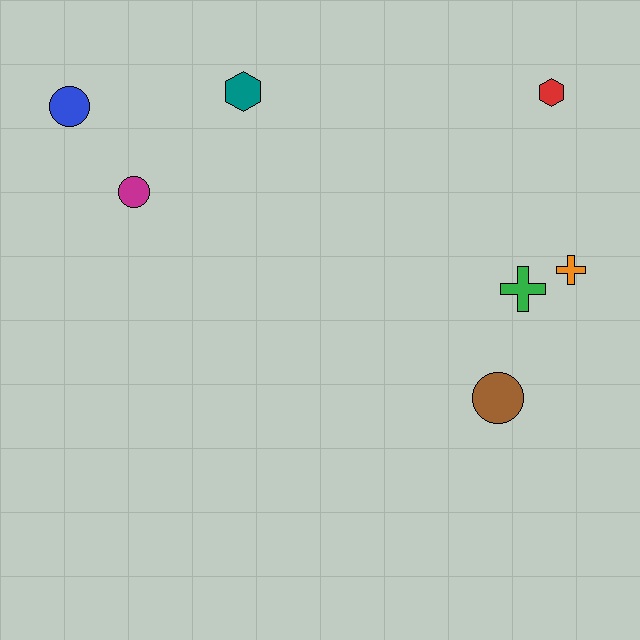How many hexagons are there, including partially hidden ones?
There are 2 hexagons.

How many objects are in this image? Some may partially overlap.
There are 7 objects.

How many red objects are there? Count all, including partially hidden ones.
There is 1 red object.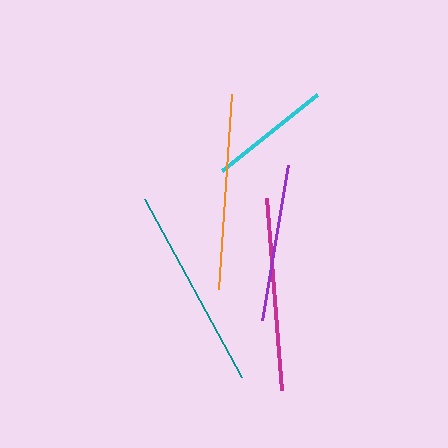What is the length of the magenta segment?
The magenta segment is approximately 193 pixels long.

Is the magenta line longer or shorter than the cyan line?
The magenta line is longer than the cyan line.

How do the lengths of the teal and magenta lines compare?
The teal and magenta lines are approximately the same length.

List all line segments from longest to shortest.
From longest to shortest: teal, orange, magenta, purple, cyan.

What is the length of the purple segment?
The purple segment is approximately 156 pixels long.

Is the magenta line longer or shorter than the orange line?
The orange line is longer than the magenta line.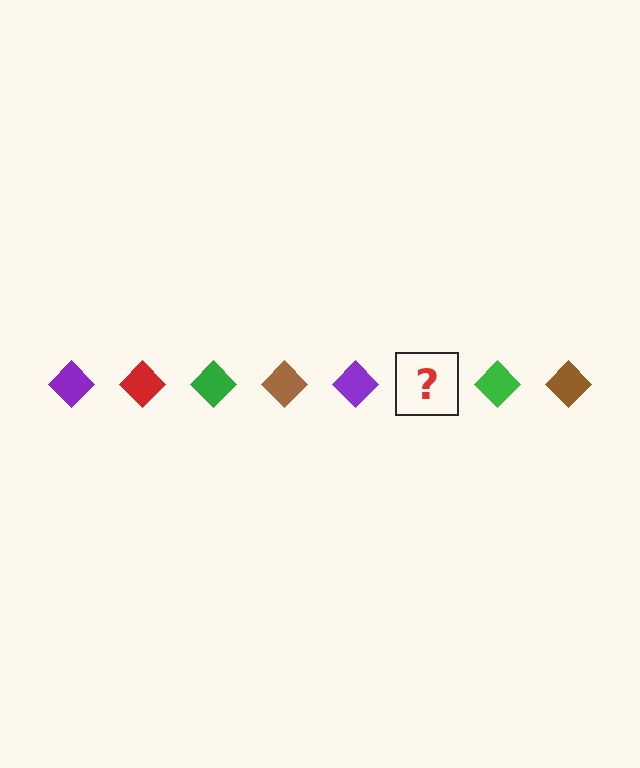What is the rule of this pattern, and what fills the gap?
The rule is that the pattern cycles through purple, red, green, brown diamonds. The gap should be filled with a red diamond.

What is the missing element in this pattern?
The missing element is a red diamond.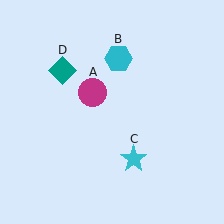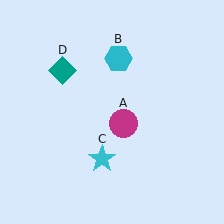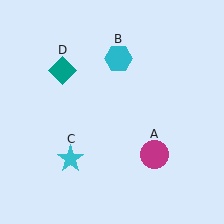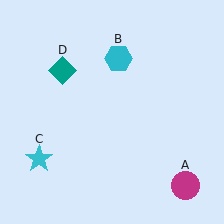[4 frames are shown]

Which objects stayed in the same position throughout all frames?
Cyan hexagon (object B) and teal diamond (object D) remained stationary.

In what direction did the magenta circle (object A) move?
The magenta circle (object A) moved down and to the right.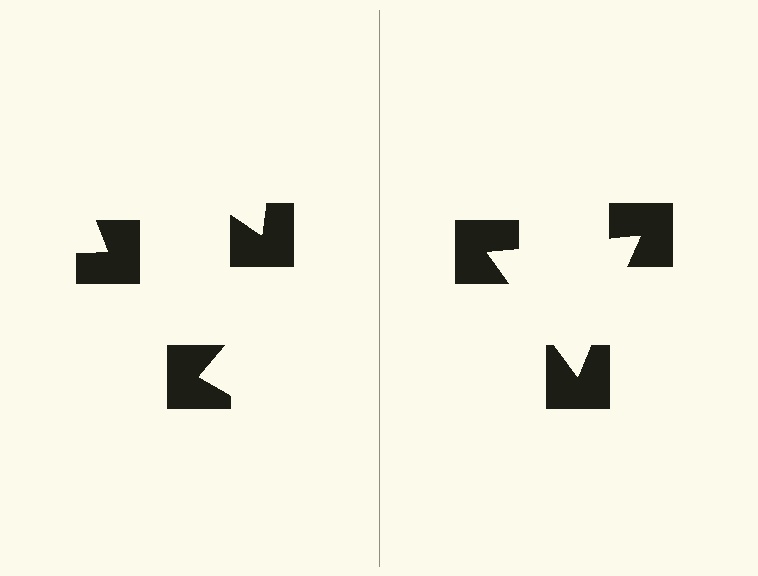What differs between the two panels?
The notched squares are positioned identically on both sides; only the wedge orientations differ. On the right they align to a triangle; on the left they are misaligned.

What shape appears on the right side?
An illusory triangle.